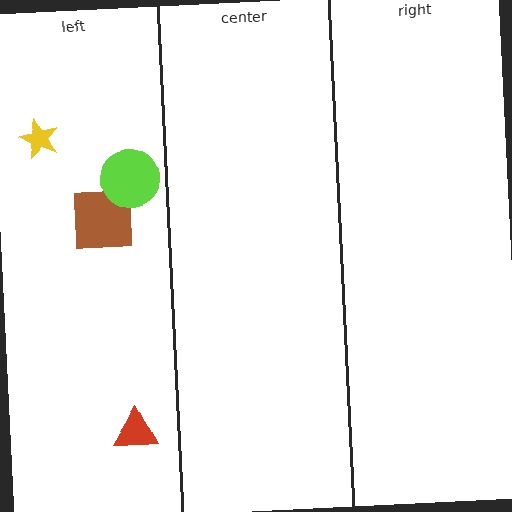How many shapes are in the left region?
4.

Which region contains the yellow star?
The left region.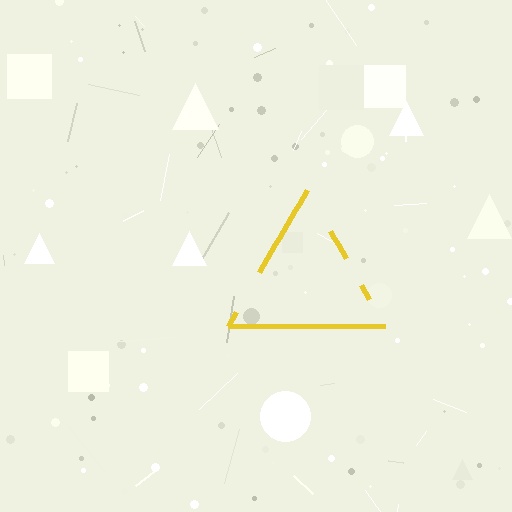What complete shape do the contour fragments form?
The contour fragments form a triangle.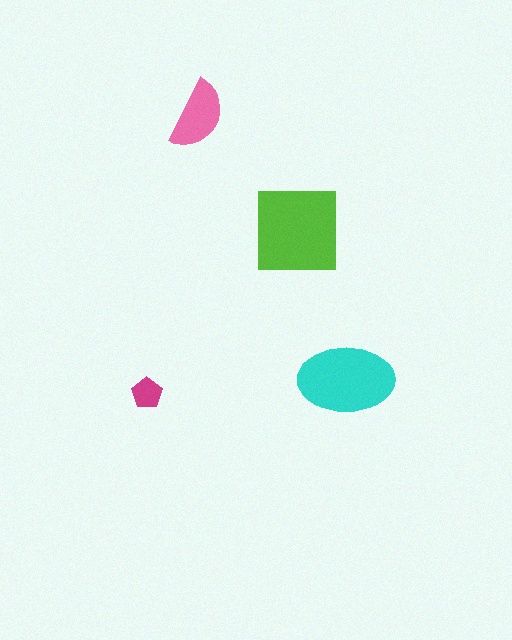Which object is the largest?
The lime square.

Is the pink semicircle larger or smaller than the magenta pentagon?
Larger.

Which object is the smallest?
The magenta pentagon.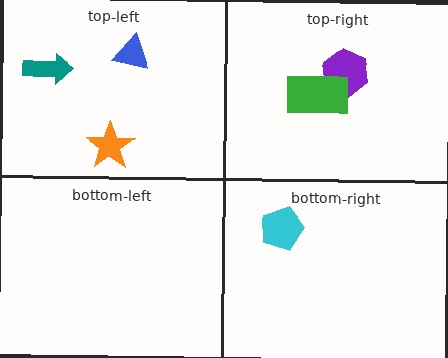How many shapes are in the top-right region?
2.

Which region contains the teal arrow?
The top-left region.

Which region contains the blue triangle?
The top-left region.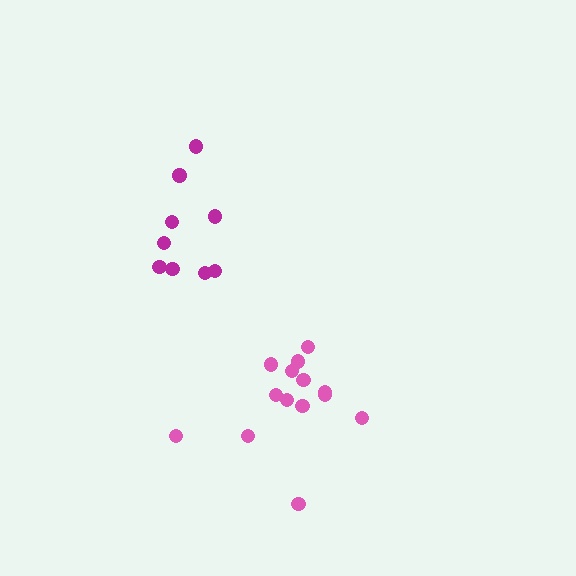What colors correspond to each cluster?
The clusters are colored: pink, magenta.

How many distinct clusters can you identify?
There are 2 distinct clusters.